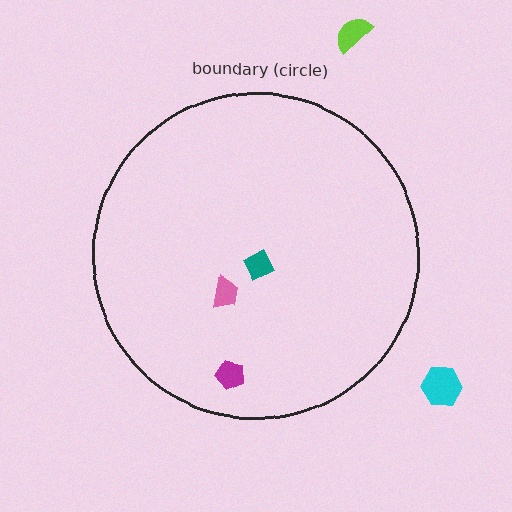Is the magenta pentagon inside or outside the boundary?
Inside.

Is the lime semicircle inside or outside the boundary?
Outside.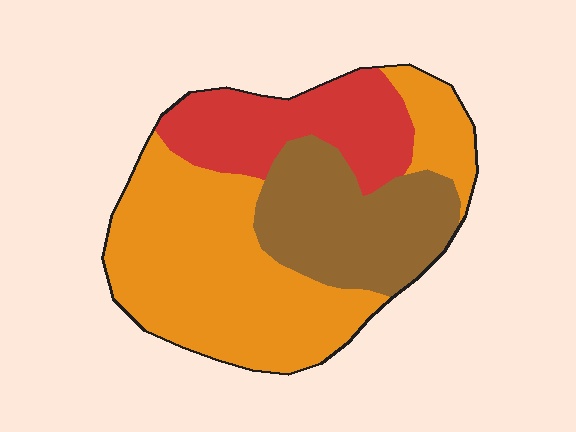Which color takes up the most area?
Orange, at roughly 50%.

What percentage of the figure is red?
Red takes up about one quarter (1/4) of the figure.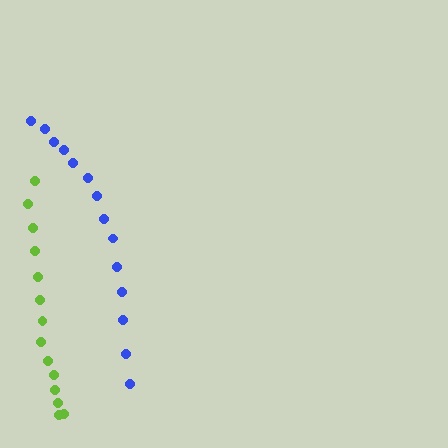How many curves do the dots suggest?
There are 2 distinct paths.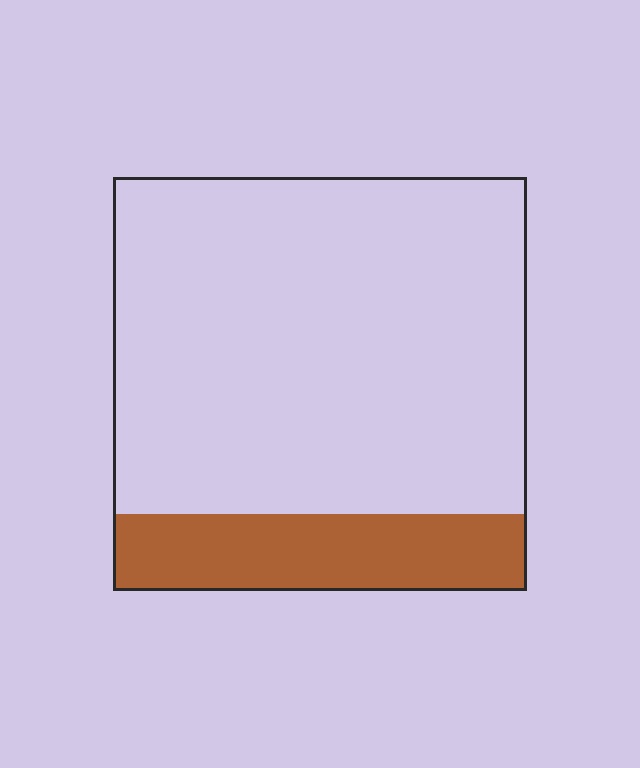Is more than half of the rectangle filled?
No.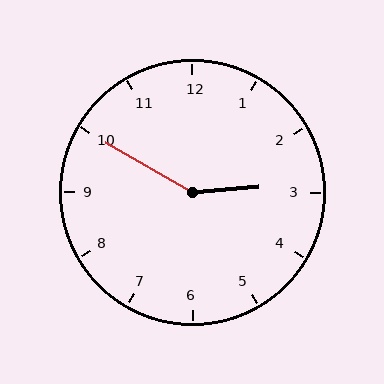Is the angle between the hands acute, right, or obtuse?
It is obtuse.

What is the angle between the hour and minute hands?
Approximately 145 degrees.